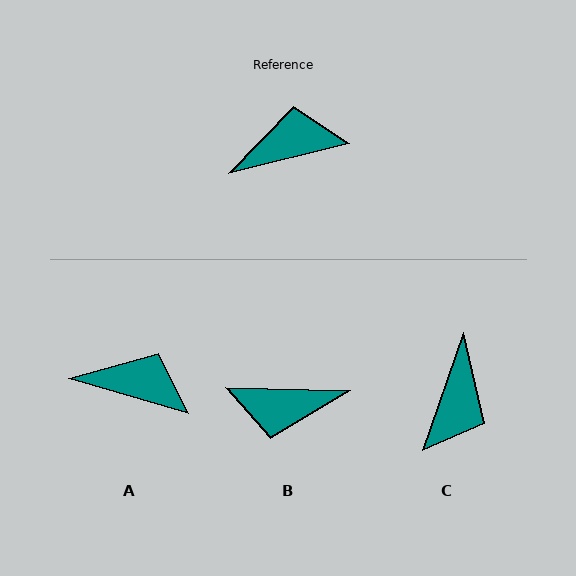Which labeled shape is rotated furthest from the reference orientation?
B, about 165 degrees away.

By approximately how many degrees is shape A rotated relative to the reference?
Approximately 30 degrees clockwise.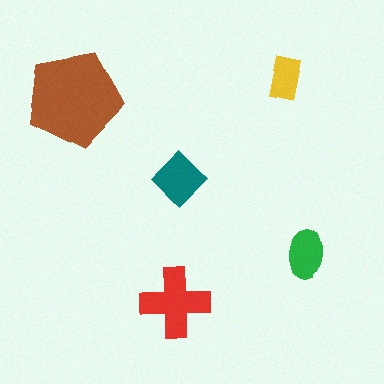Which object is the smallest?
The yellow rectangle.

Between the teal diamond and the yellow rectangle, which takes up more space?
The teal diamond.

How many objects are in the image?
There are 5 objects in the image.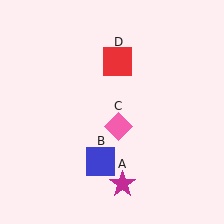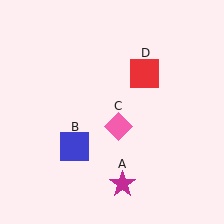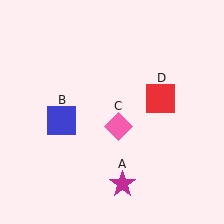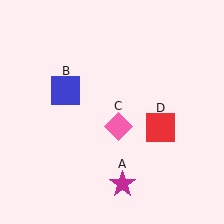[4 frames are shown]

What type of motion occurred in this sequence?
The blue square (object B), red square (object D) rotated clockwise around the center of the scene.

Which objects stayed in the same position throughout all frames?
Magenta star (object A) and pink diamond (object C) remained stationary.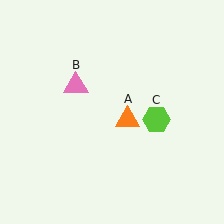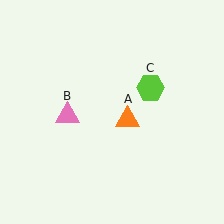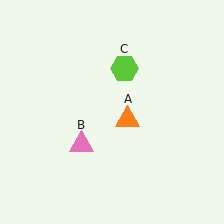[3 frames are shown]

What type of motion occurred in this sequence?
The pink triangle (object B), lime hexagon (object C) rotated counterclockwise around the center of the scene.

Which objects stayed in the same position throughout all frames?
Orange triangle (object A) remained stationary.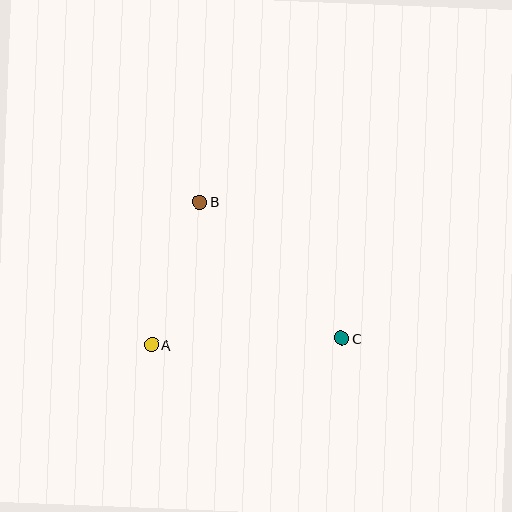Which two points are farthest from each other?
Points B and C are farthest from each other.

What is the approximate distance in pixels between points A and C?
The distance between A and C is approximately 190 pixels.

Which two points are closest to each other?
Points A and B are closest to each other.